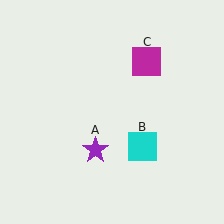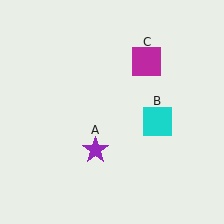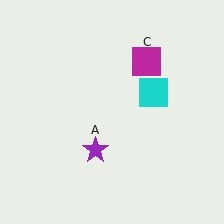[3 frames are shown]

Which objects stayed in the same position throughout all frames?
Purple star (object A) and magenta square (object C) remained stationary.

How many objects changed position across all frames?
1 object changed position: cyan square (object B).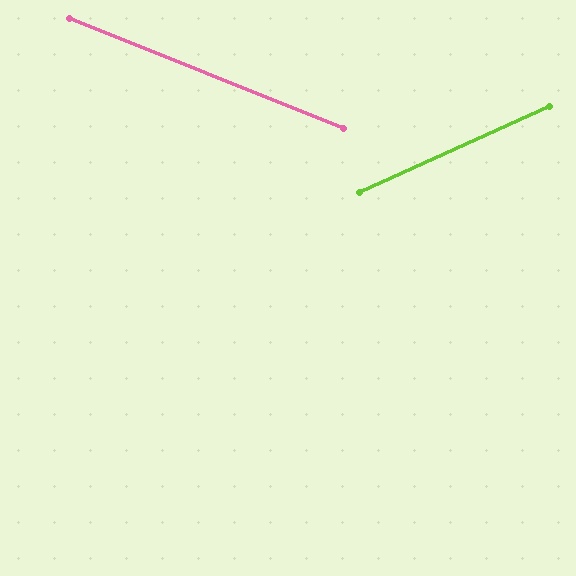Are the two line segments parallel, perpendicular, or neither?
Neither parallel nor perpendicular — they differ by about 46°.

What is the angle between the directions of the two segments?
Approximately 46 degrees.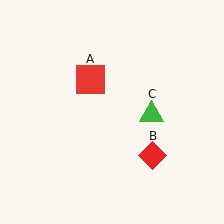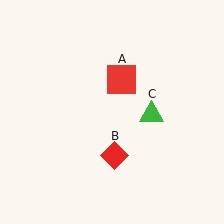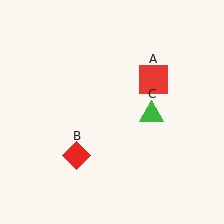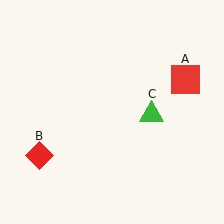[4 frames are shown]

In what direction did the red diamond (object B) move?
The red diamond (object B) moved left.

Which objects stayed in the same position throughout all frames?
Green triangle (object C) remained stationary.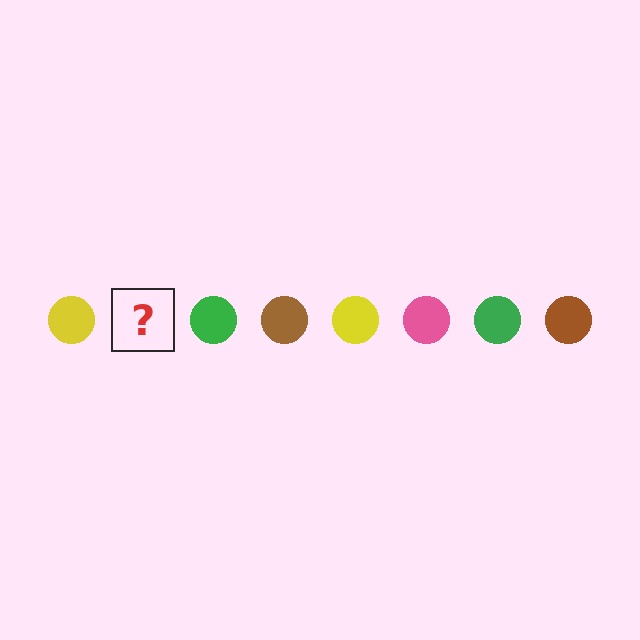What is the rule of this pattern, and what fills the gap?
The rule is that the pattern cycles through yellow, pink, green, brown circles. The gap should be filled with a pink circle.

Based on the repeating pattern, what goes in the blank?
The blank should be a pink circle.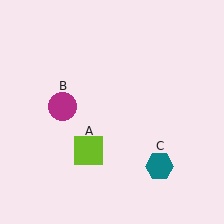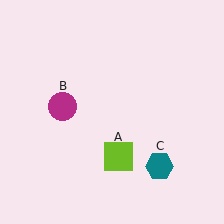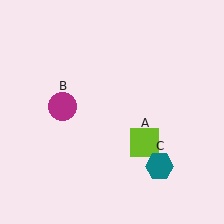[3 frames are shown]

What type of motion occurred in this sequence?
The lime square (object A) rotated counterclockwise around the center of the scene.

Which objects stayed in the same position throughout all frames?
Magenta circle (object B) and teal hexagon (object C) remained stationary.